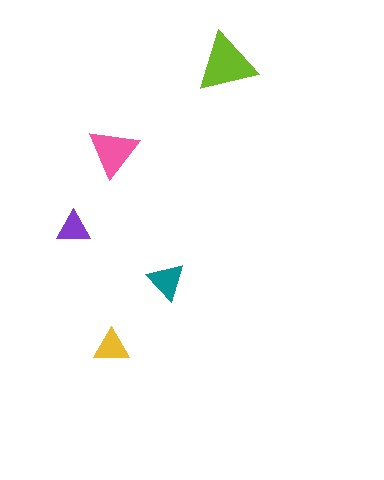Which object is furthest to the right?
The lime triangle is rightmost.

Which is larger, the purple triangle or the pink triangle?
The pink one.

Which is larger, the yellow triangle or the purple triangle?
The yellow one.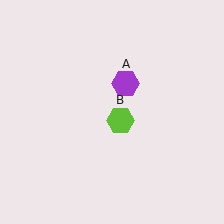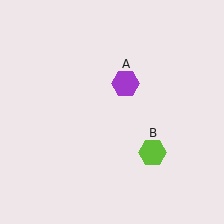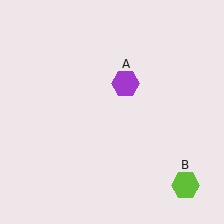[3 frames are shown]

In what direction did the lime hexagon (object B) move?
The lime hexagon (object B) moved down and to the right.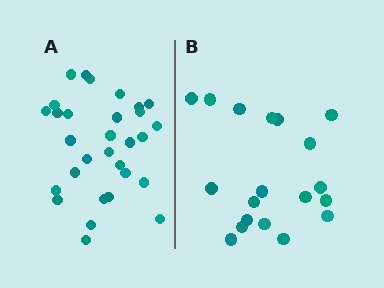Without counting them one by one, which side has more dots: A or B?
Region A (the left region) has more dots.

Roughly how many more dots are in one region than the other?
Region A has roughly 12 or so more dots than region B.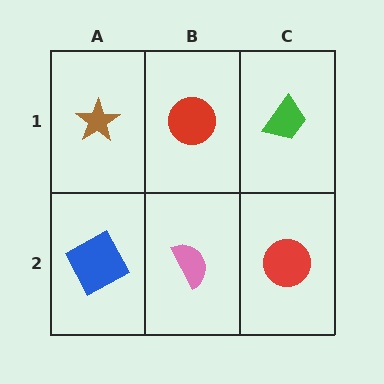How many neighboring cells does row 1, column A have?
2.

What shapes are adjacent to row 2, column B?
A red circle (row 1, column B), a blue square (row 2, column A), a red circle (row 2, column C).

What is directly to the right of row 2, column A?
A pink semicircle.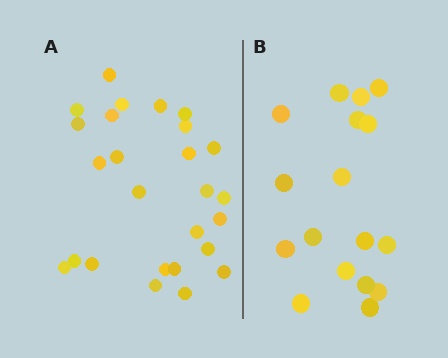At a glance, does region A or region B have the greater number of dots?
Region A (the left region) has more dots.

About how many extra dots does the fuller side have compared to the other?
Region A has roughly 8 or so more dots than region B.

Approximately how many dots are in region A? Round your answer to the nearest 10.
About 30 dots. (The exact count is 26, which rounds to 30.)